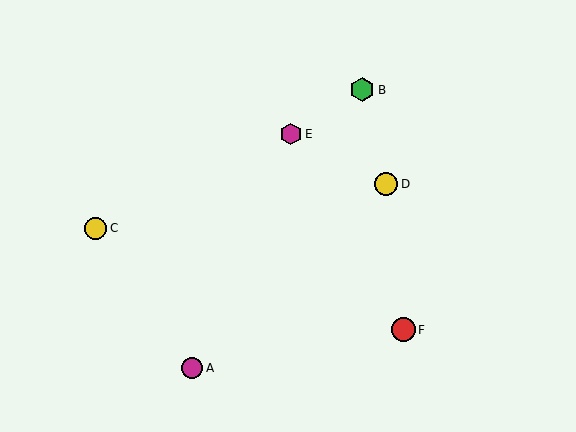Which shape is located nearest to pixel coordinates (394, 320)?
The red circle (labeled F) at (403, 330) is nearest to that location.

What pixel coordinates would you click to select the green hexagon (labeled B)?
Click at (362, 90) to select the green hexagon B.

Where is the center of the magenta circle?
The center of the magenta circle is at (192, 368).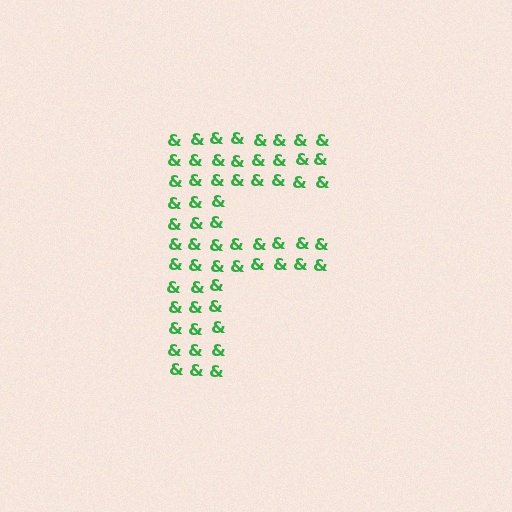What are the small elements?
The small elements are ampersands.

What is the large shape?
The large shape is the letter F.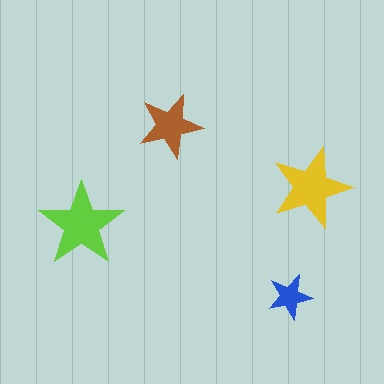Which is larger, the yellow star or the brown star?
The yellow one.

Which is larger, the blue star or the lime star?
The lime one.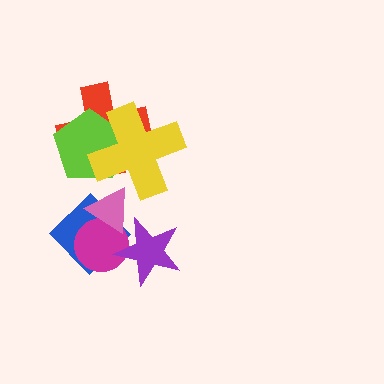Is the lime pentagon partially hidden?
Yes, it is partially covered by another shape.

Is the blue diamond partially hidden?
Yes, it is partially covered by another shape.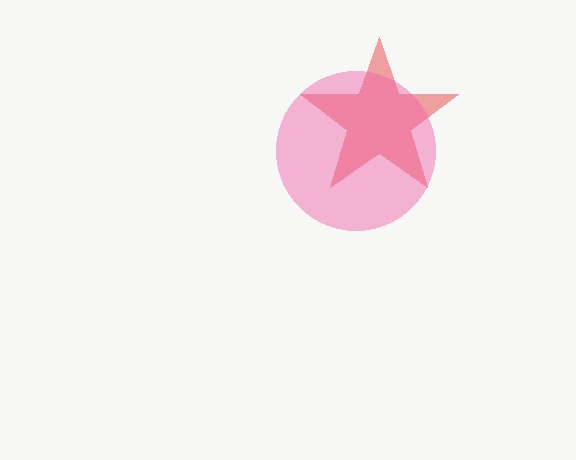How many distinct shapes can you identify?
There are 2 distinct shapes: a red star, a pink circle.